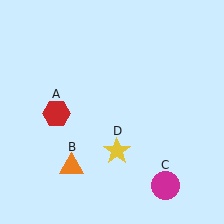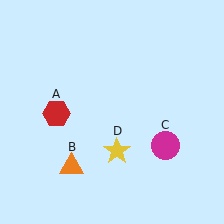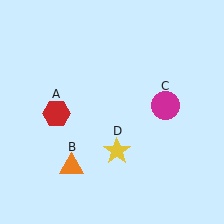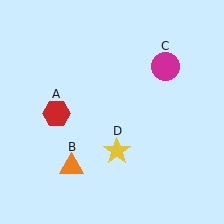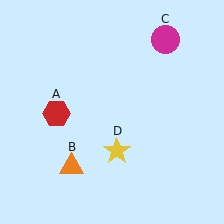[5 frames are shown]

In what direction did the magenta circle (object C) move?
The magenta circle (object C) moved up.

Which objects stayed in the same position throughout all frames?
Red hexagon (object A) and orange triangle (object B) and yellow star (object D) remained stationary.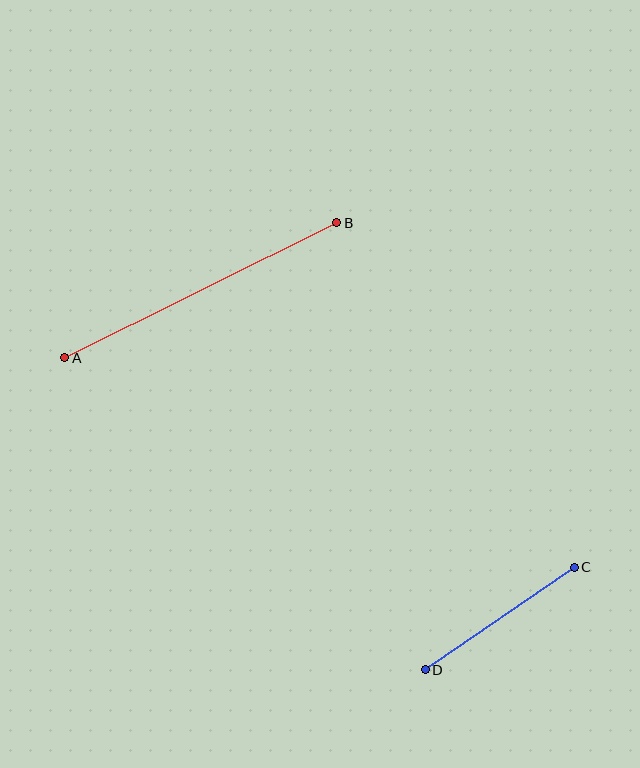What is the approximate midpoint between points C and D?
The midpoint is at approximately (500, 618) pixels.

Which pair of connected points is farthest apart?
Points A and B are farthest apart.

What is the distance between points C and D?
The distance is approximately 181 pixels.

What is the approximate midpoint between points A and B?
The midpoint is at approximately (201, 290) pixels.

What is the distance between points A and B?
The distance is approximately 303 pixels.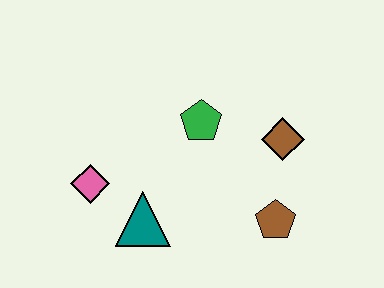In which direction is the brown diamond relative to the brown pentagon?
The brown diamond is above the brown pentagon.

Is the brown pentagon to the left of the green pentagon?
No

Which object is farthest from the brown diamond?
The pink diamond is farthest from the brown diamond.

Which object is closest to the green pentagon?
The brown diamond is closest to the green pentagon.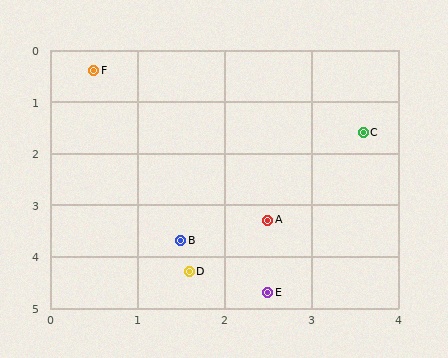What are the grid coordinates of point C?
Point C is at approximately (3.6, 1.6).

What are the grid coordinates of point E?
Point E is at approximately (2.5, 4.7).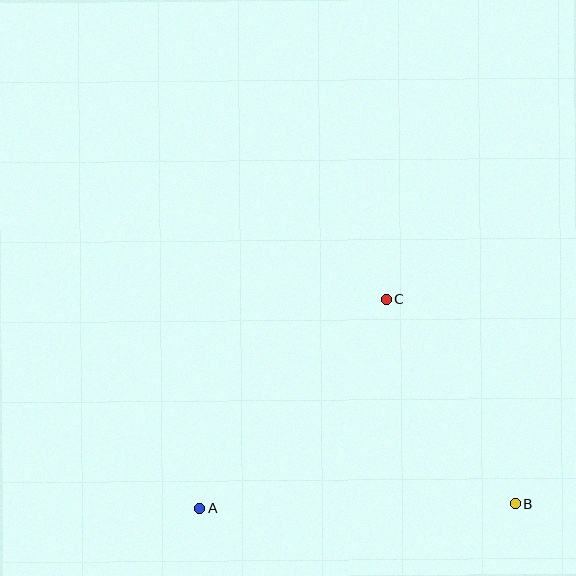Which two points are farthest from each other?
Points A and B are farthest from each other.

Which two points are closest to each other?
Points B and C are closest to each other.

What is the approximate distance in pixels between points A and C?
The distance between A and C is approximately 280 pixels.